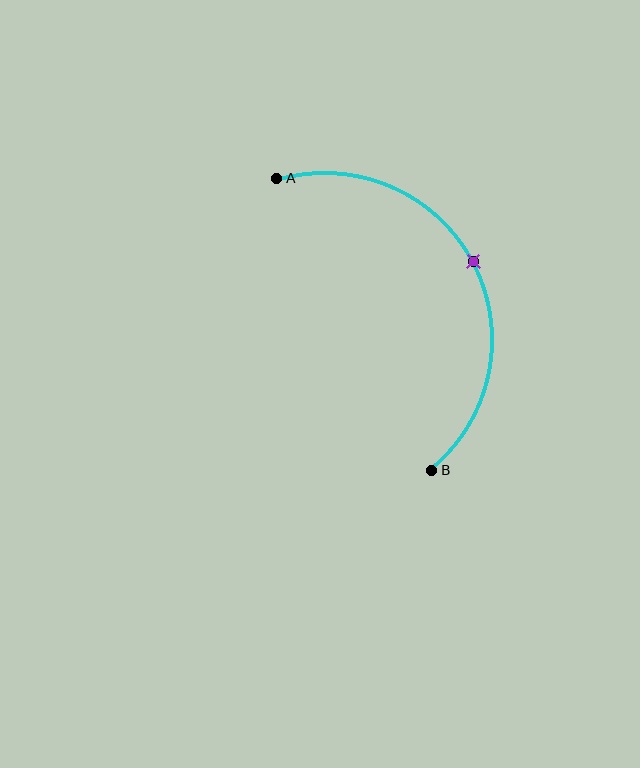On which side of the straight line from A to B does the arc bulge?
The arc bulges to the right of the straight line connecting A and B.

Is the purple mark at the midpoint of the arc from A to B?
Yes. The purple mark lies on the arc at equal arc-length from both A and B — it is the arc midpoint.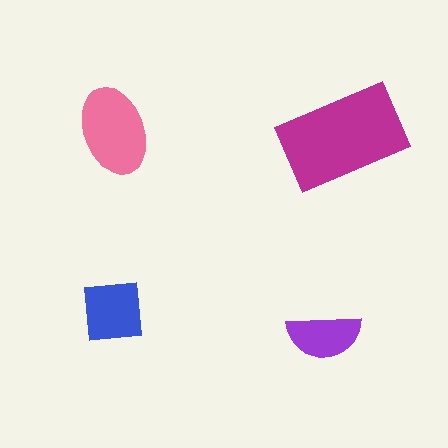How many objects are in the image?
There are 4 objects in the image.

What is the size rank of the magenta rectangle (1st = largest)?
1st.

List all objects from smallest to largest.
The purple semicircle, the blue square, the pink ellipse, the magenta rectangle.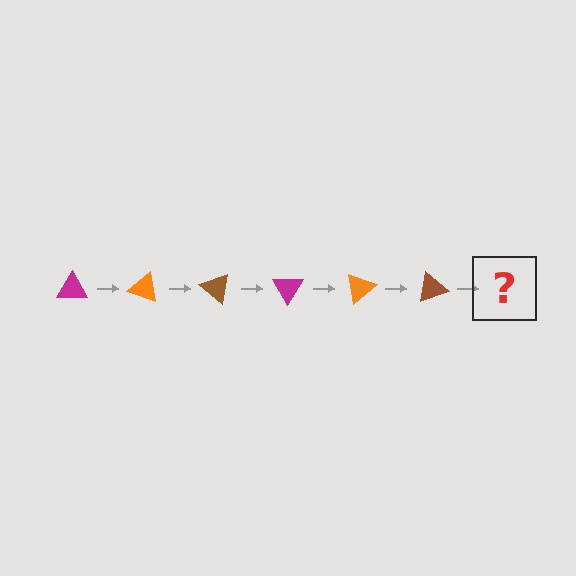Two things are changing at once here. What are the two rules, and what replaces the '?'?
The two rules are that it rotates 20 degrees each step and the color cycles through magenta, orange, and brown. The '?' should be a magenta triangle, rotated 120 degrees from the start.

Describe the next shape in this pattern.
It should be a magenta triangle, rotated 120 degrees from the start.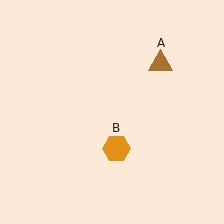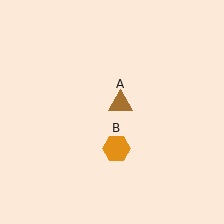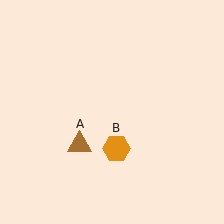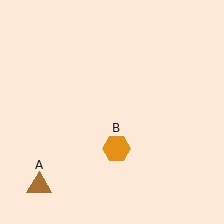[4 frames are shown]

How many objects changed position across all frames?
1 object changed position: brown triangle (object A).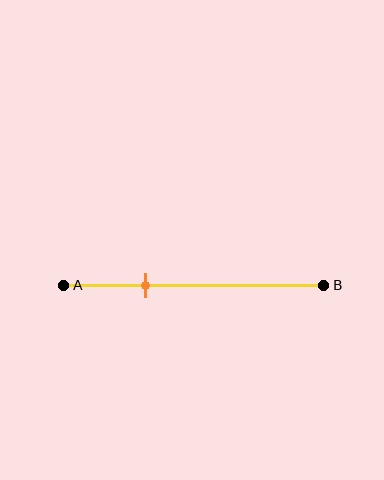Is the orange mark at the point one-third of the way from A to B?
Yes, the mark is approximately at the one-third point.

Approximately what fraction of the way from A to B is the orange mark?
The orange mark is approximately 30% of the way from A to B.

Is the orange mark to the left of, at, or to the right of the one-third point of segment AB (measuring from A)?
The orange mark is approximately at the one-third point of segment AB.